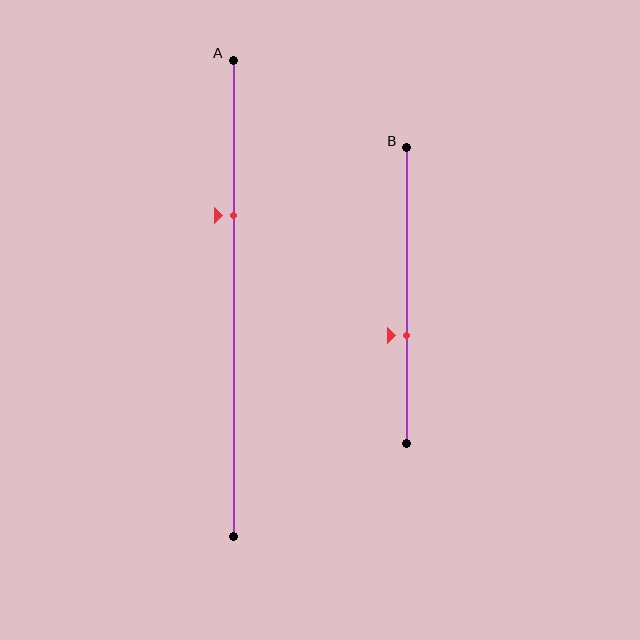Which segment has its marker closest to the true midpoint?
Segment B has its marker closest to the true midpoint.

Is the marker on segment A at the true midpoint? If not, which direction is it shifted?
No, the marker on segment A is shifted upward by about 17% of the segment length.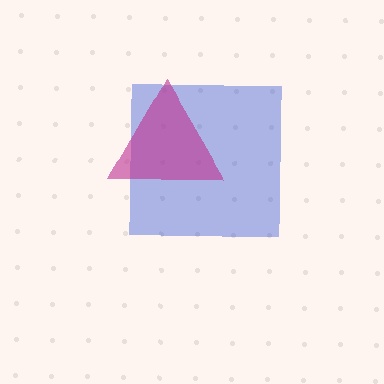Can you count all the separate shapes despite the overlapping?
Yes, there are 2 separate shapes.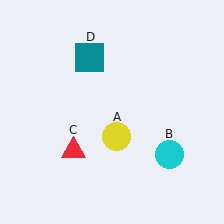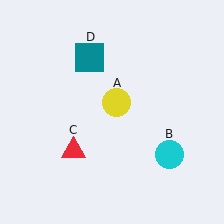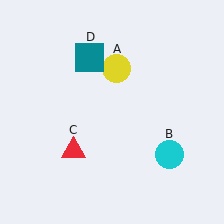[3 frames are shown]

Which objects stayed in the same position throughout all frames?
Cyan circle (object B) and red triangle (object C) and teal square (object D) remained stationary.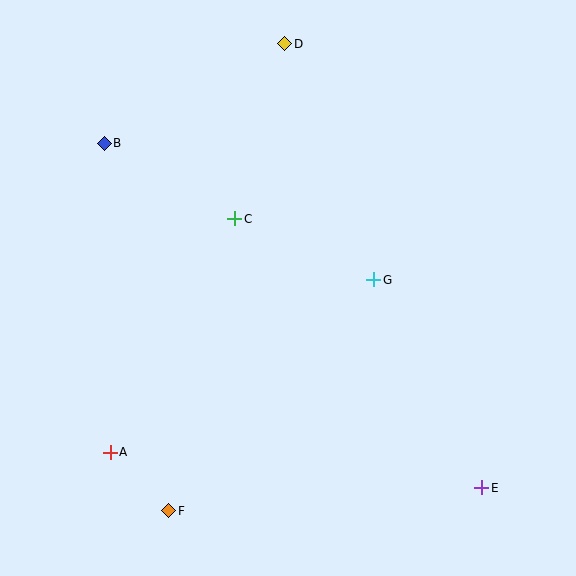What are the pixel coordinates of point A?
Point A is at (110, 452).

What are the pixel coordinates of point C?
Point C is at (235, 219).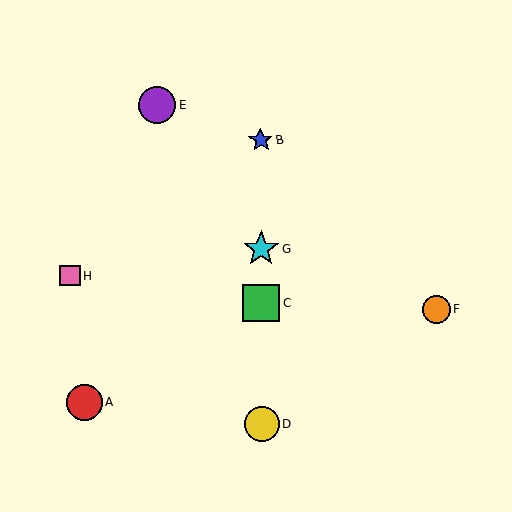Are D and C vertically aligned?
Yes, both are at x≈262.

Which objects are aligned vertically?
Objects B, C, D, G are aligned vertically.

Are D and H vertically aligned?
No, D is at x≈262 and H is at x≈70.